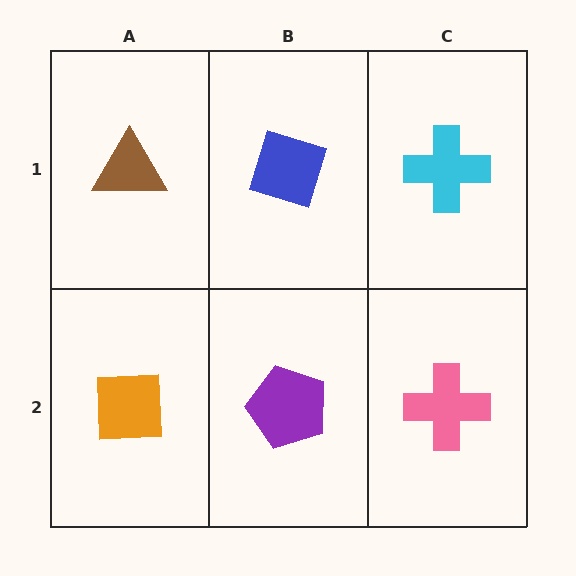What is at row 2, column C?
A pink cross.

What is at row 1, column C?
A cyan cross.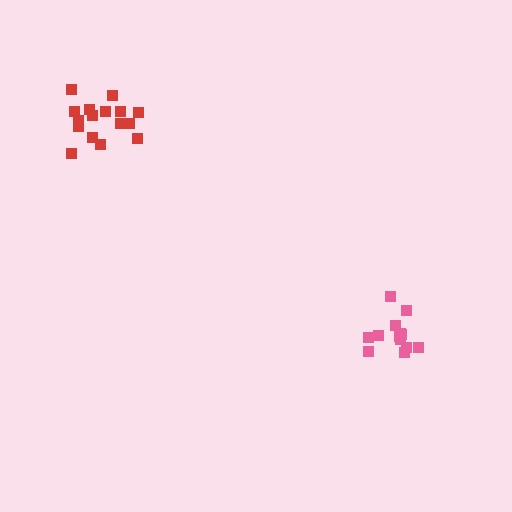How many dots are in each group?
Group 1: 13 dots, Group 2: 16 dots (29 total).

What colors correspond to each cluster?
The clusters are colored: pink, red.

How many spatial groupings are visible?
There are 2 spatial groupings.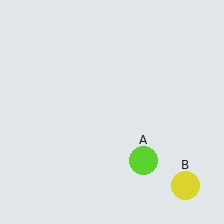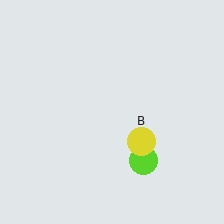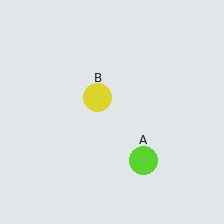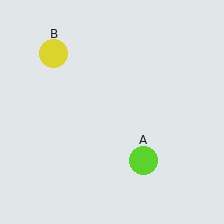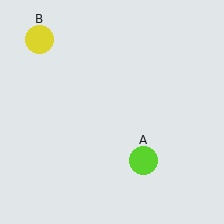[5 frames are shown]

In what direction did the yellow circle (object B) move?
The yellow circle (object B) moved up and to the left.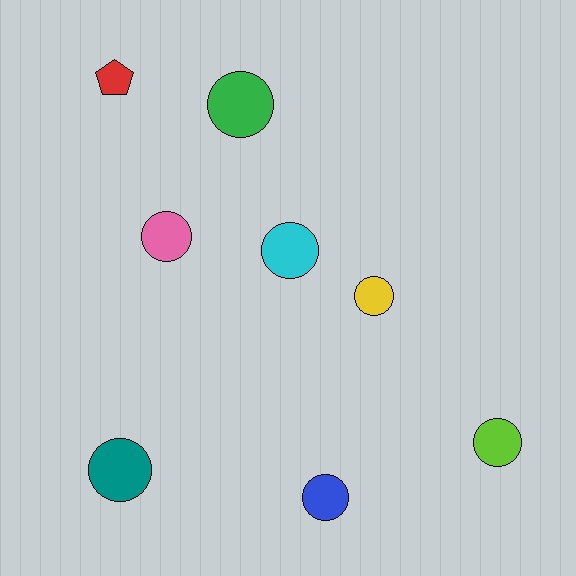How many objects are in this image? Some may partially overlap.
There are 8 objects.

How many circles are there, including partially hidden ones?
There are 7 circles.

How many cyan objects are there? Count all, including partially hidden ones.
There is 1 cyan object.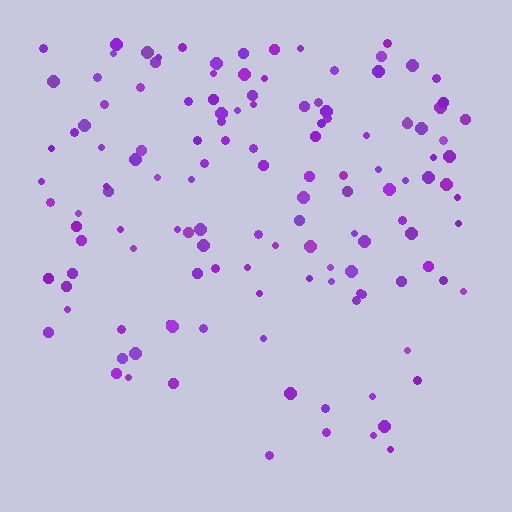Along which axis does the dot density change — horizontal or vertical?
Vertical.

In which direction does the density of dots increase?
From bottom to top, with the top side densest.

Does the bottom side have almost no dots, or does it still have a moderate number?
Still a moderate number, just noticeably fewer than the top.